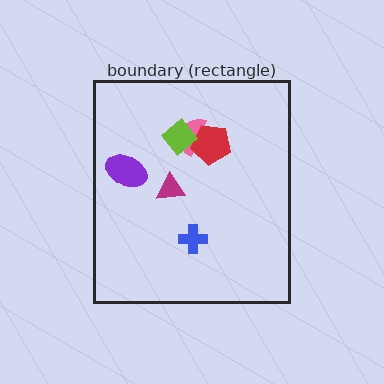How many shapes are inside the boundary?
6 inside, 0 outside.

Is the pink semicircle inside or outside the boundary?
Inside.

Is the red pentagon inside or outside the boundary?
Inside.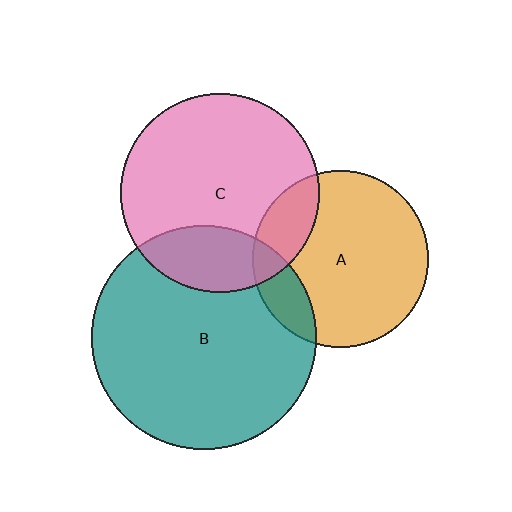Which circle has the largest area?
Circle B (teal).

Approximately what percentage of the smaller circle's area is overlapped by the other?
Approximately 20%.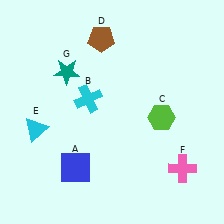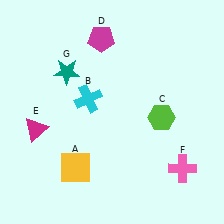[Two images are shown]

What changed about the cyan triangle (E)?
In Image 1, E is cyan. In Image 2, it changed to magenta.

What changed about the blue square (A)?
In Image 1, A is blue. In Image 2, it changed to yellow.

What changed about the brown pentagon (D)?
In Image 1, D is brown. In Image 2, it changed to magenta.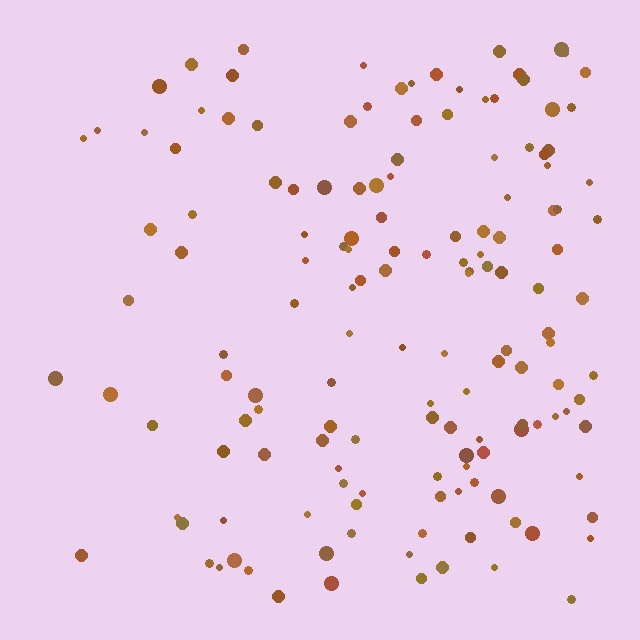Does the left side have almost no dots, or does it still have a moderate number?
Still a moderate number, just noticeably fewer than the right.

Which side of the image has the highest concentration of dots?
The right.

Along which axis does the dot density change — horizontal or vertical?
Horizontal.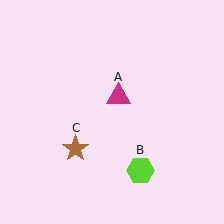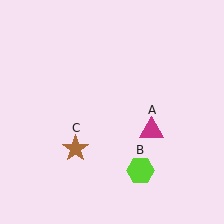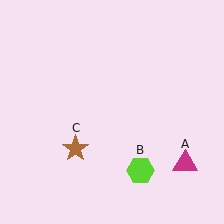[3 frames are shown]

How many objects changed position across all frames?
1 object changed position: magenta triangle (object A).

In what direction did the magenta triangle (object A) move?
The magenta triangle (object A) moved down and to the right.